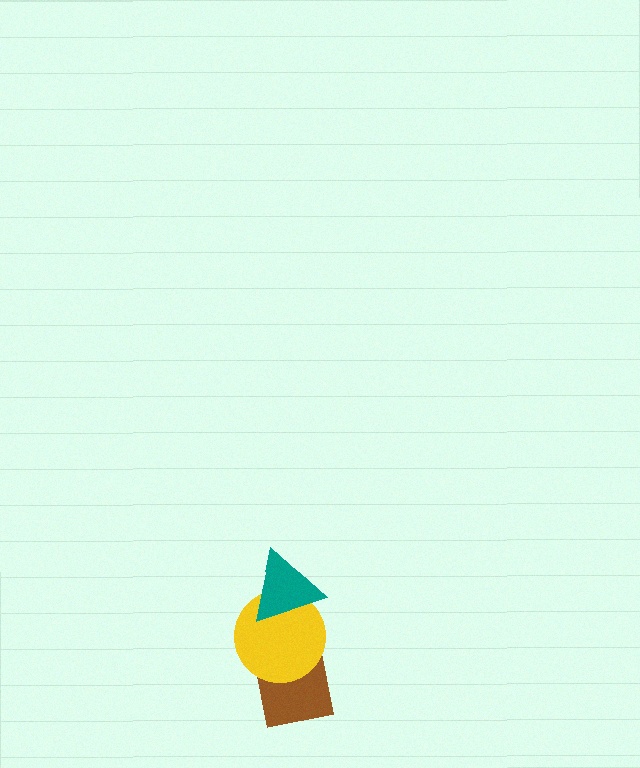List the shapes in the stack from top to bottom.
From top to bottom: the teal triangle, the yellow circle, the brown square.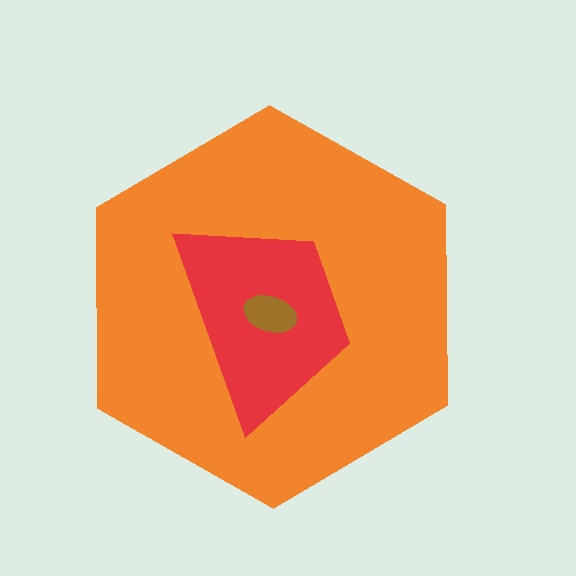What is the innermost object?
The brown ellipse.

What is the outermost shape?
The orange hexagon.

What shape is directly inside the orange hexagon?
The red trapezoid.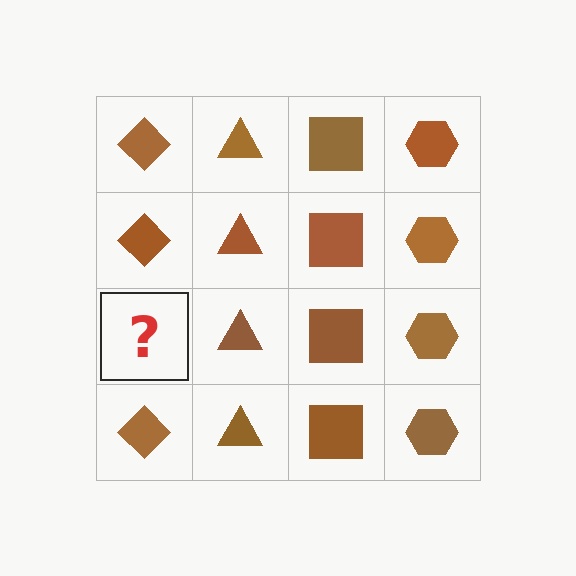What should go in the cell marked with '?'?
The missing cell should contain a brown diamond.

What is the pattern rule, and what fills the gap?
The rule is that each column has a consistent shape. The gap should be filled with a brown diamond.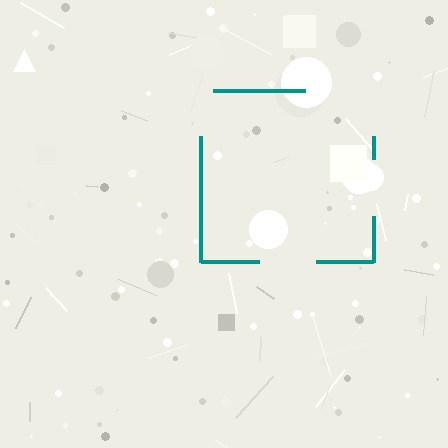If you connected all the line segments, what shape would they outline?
They would outline a square.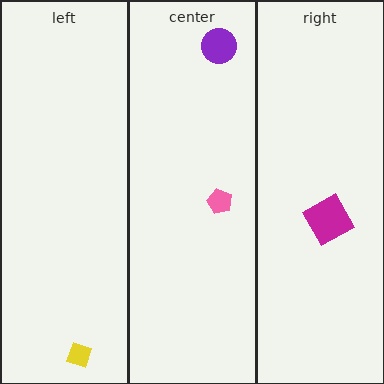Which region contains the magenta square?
The right region.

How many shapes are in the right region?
1.